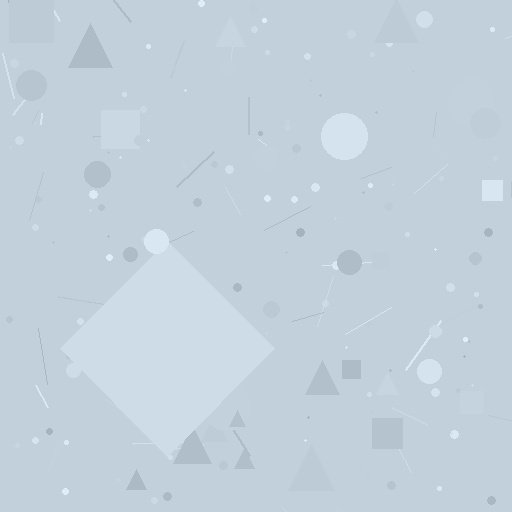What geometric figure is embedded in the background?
A diamond is embedded in the background.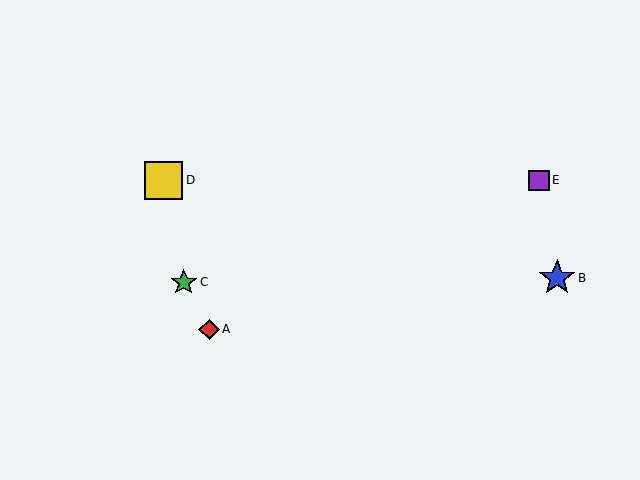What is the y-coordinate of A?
Object A is at y≈329.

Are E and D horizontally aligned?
Yes, both are at y≈180.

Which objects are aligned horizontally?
Objects D, E are aligned horizontally.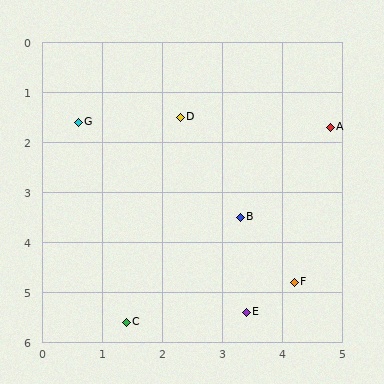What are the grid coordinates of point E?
Point E is at approximately (3.4, 5.4).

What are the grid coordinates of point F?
Point F is at approximately (4.2, 4.8).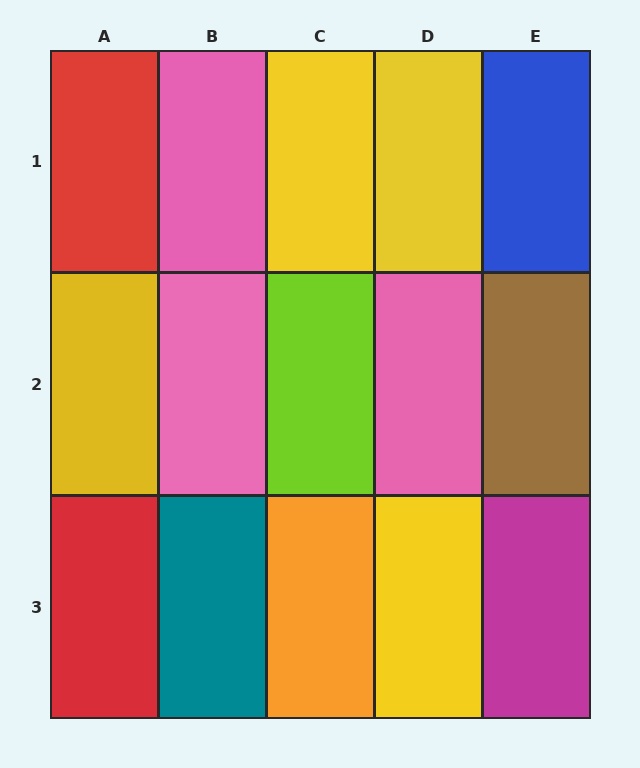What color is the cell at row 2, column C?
Lime.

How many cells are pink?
3 cells are pink.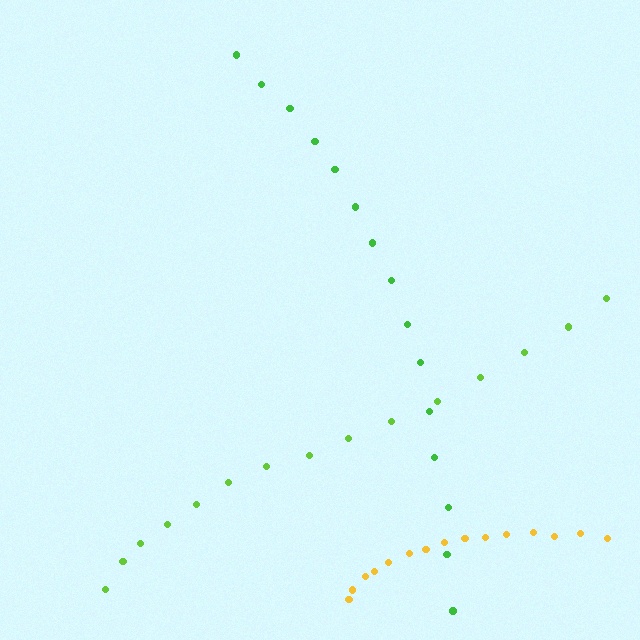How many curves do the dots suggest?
There are 3 distinct paths.